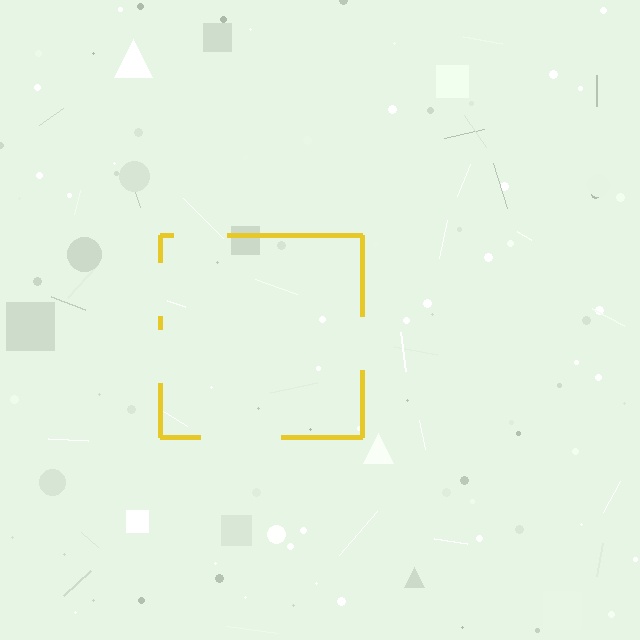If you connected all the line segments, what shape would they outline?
They would outline a square.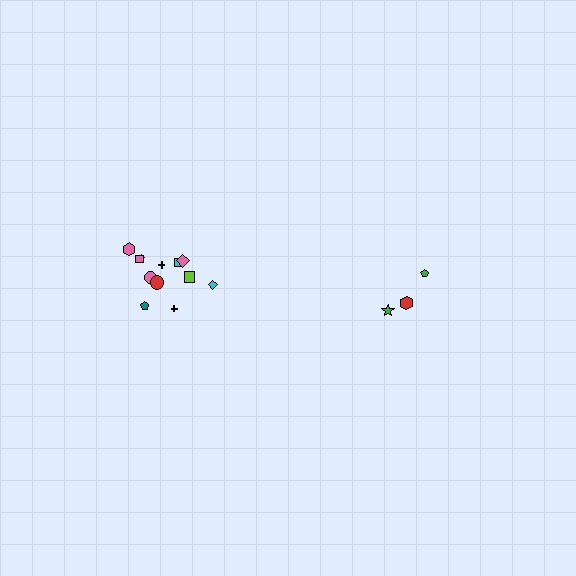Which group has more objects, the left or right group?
The left group.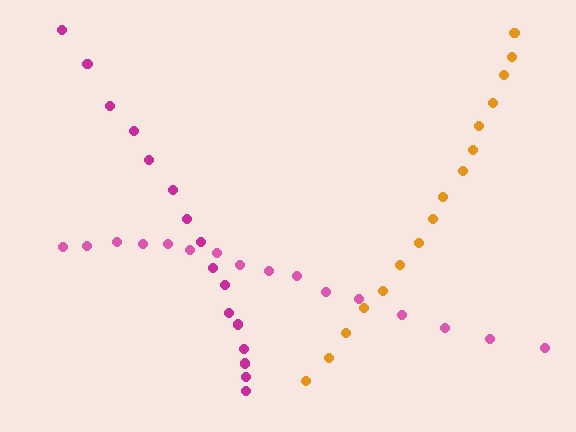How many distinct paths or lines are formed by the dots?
There are 3 distinct paths.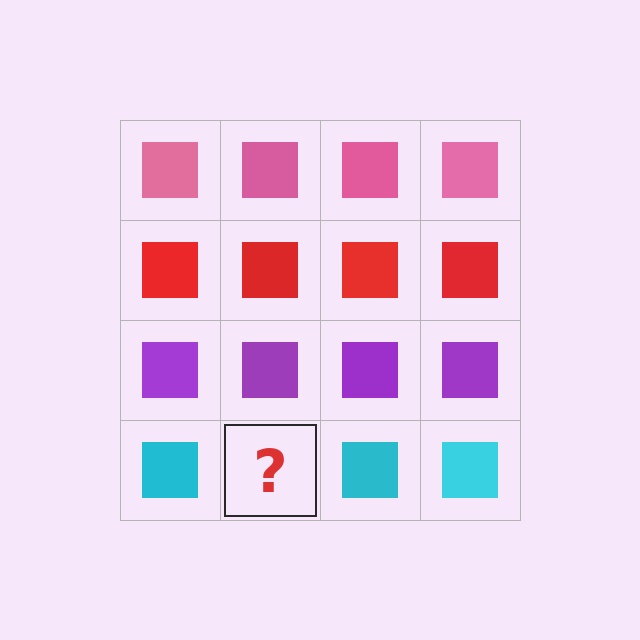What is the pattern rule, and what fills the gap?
The rule is that each row has a consistent color. The gap should be filled with a cyan square.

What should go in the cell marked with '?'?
The missing cell should contain a cyan square.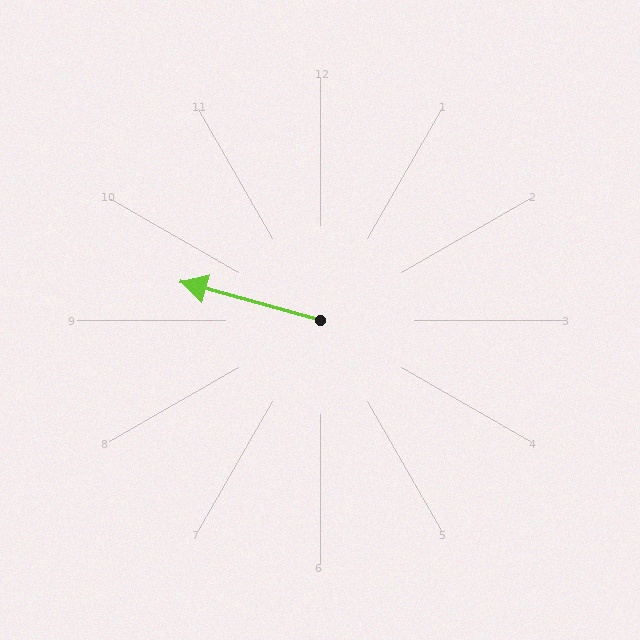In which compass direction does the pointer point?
West.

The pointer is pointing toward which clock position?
Roughly 10 o'clock.